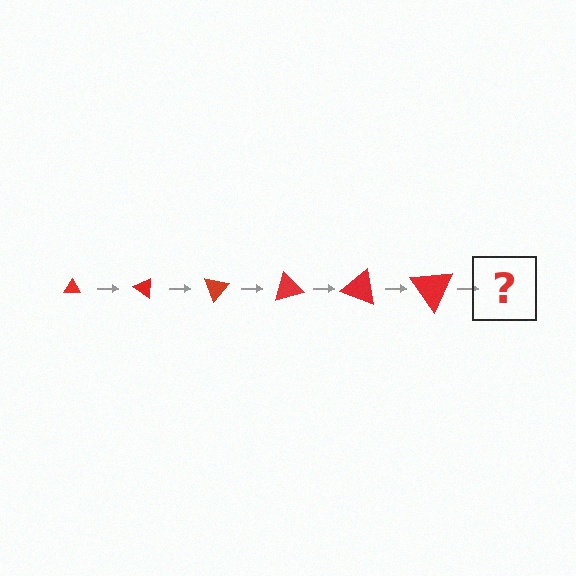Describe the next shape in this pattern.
It should be a triangle, larger than the previous one and rotated 210 degrees from the start.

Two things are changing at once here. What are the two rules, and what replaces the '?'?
The two rules are that the triangle grows larger each step and it rotates 35 degrees each step. The '?' should be a triangle, larger than the previous one and rotated 210 degrees from the start.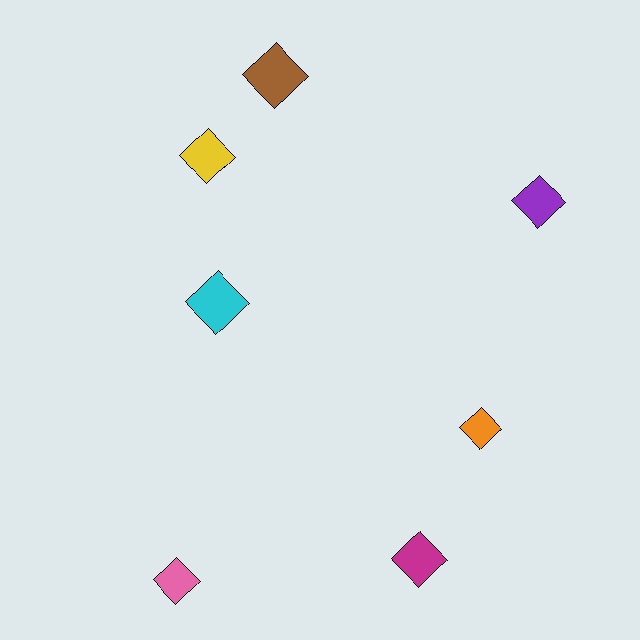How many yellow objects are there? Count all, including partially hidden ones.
There is 1 yellow object.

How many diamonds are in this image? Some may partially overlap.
There are 7 diamonds.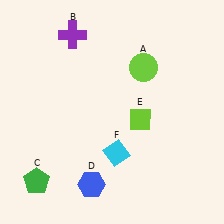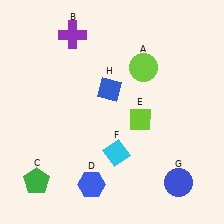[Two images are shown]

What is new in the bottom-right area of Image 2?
A blue circle (G) was added in the bottom-right area of Image 2.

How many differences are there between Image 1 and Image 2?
There are 2 differences between the two images.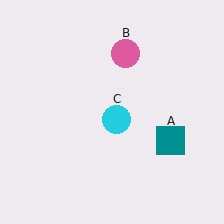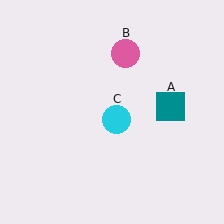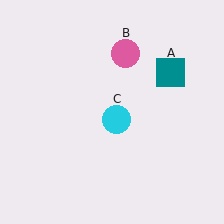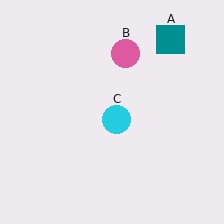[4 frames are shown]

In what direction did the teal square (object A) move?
The teal square (object A) moved up.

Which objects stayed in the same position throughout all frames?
Pink circle (object B) and cyan circle (object C) remained stationary.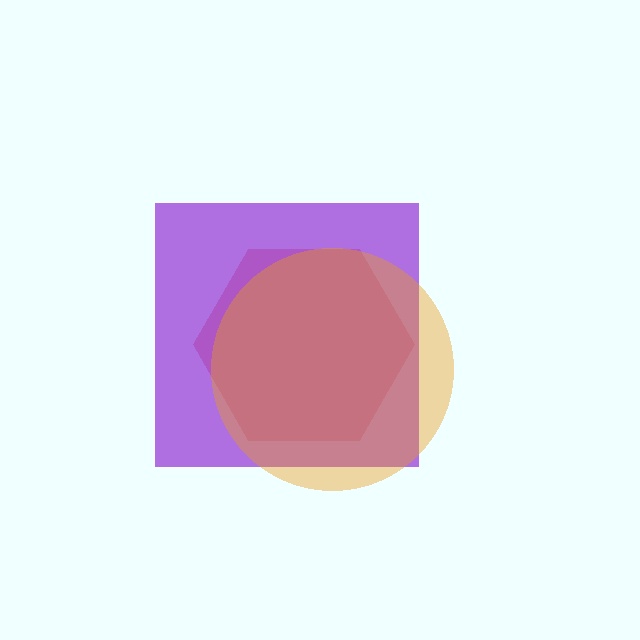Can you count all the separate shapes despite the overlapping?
Yes, there are 3 separate shapes.